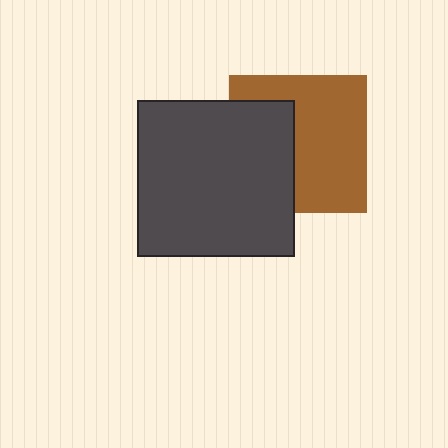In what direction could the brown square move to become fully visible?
The brown square could move right. That would shift it out from behind the dark gray square entirely.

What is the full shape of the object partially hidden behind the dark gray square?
The partially hidden object is a brown square.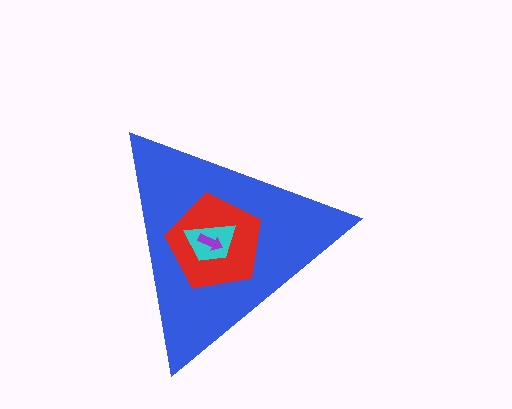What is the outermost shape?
The blue triangle.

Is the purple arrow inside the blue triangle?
Yes.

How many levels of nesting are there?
4.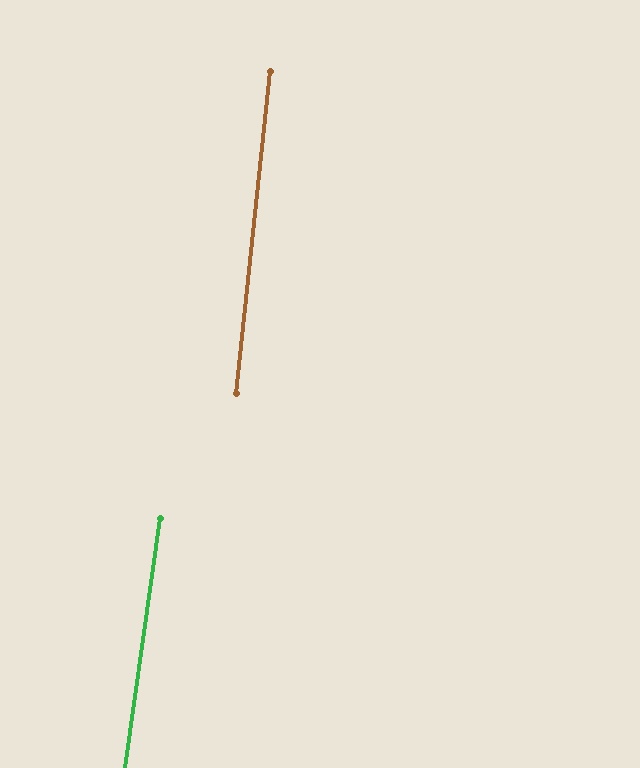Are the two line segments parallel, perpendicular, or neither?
Parallel — their directions differ by only 2.0°.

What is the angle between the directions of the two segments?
Approximately 2 degrees.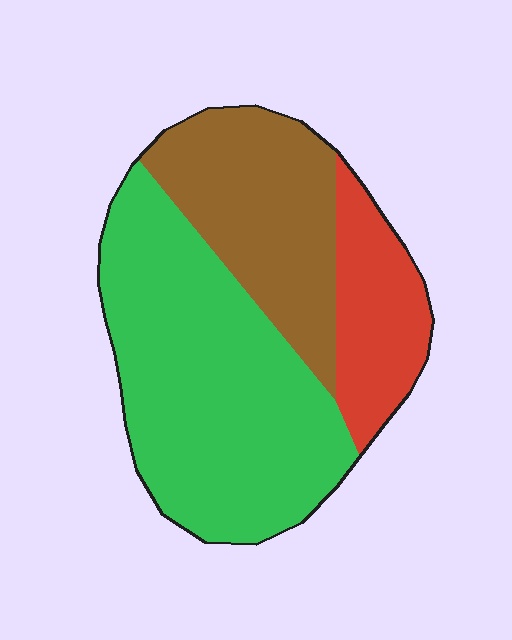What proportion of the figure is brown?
Brown takes up between a sixth and a third of the figure.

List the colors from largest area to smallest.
From largest to smallest: green, brown, red.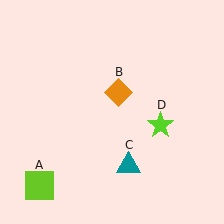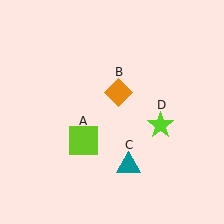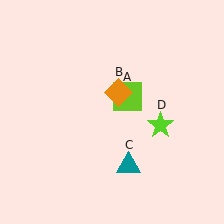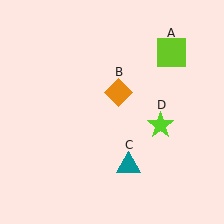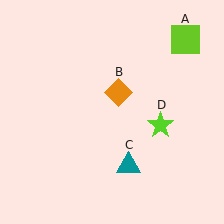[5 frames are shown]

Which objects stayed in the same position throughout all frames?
Orange diamond (object B) and teal triangle (object C) and lime star (object D) remained stationary.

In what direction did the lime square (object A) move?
The lime square (object A) moved up and to the right.